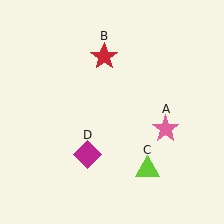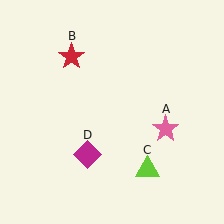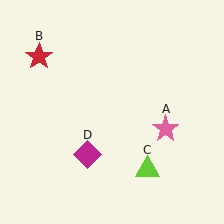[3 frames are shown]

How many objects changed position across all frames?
1 object changed position: red star (object B).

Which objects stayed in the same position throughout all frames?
Pink star (object A) and lime triangle (object C) and magenta diamond (object D) remained stationary.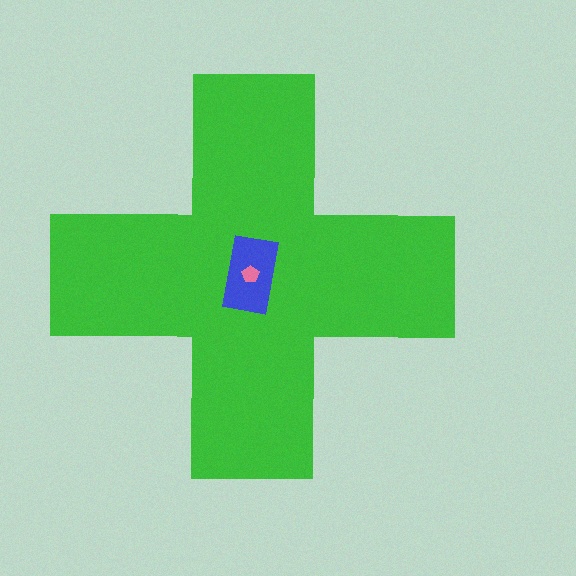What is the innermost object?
The pink pentagon.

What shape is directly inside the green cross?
The blue rectangle.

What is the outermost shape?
The green cross.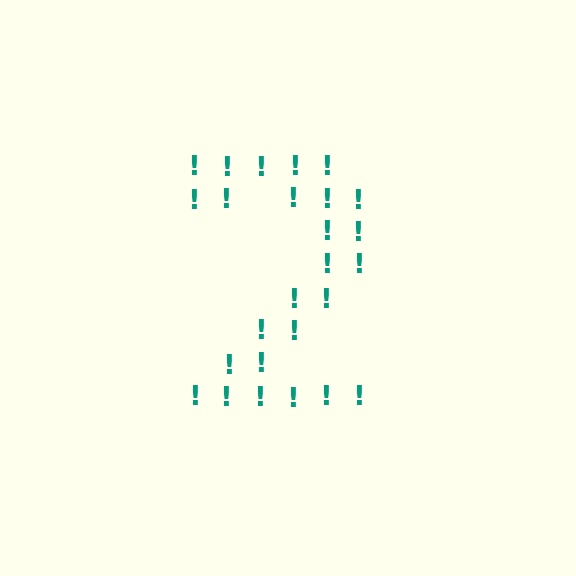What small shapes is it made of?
It is made of small exclamation marks.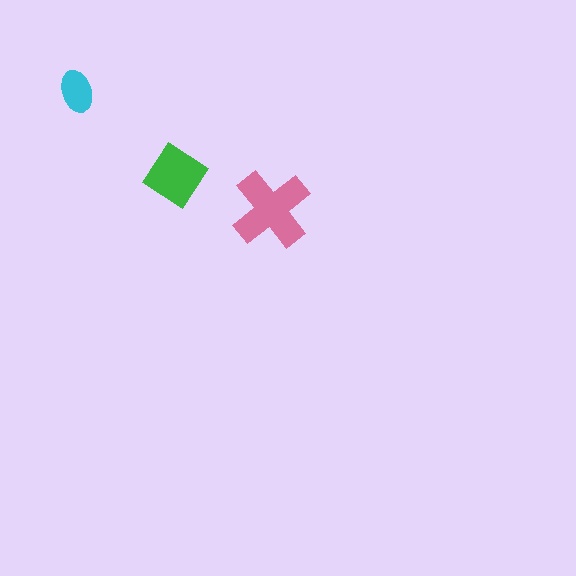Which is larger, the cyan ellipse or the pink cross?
The pink cross.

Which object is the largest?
The pink cross.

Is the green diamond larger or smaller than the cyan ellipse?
Larger.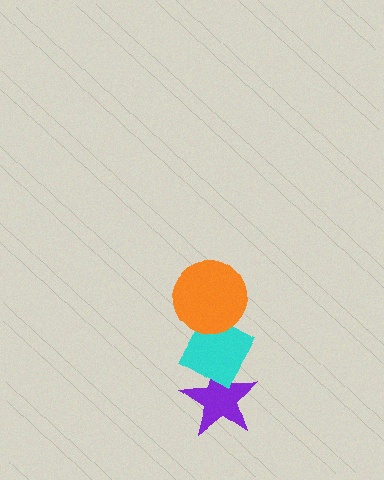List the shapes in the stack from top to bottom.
From top to bottom: the orange circle, the cyan diamond, the purple star.